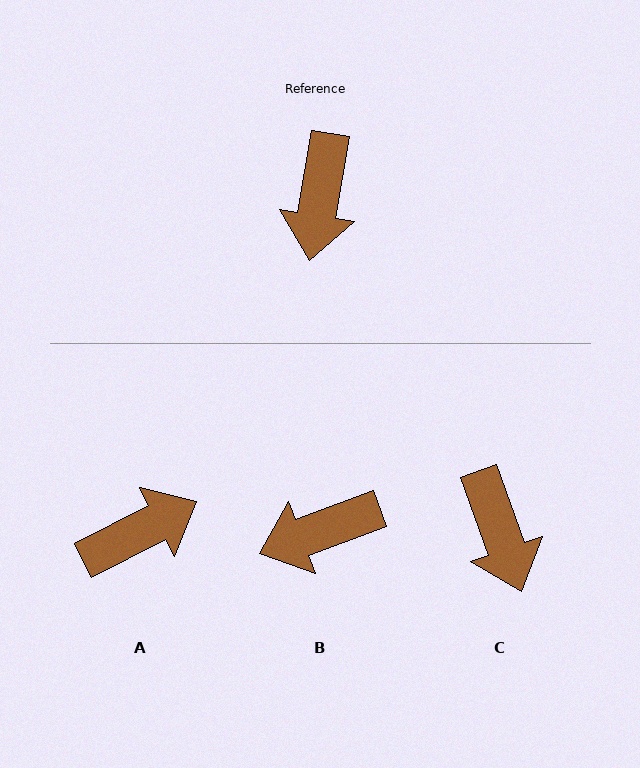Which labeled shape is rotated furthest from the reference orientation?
A, about 126 degrees away.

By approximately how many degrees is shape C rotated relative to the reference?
Approximately 29 degrees counter-clockwise.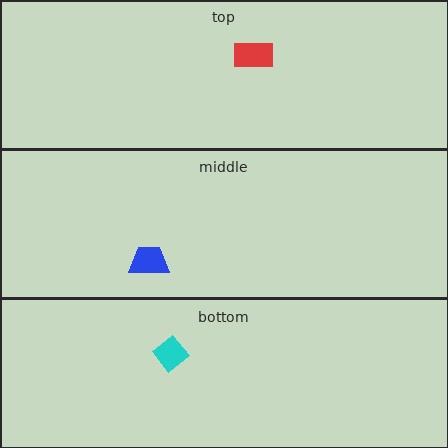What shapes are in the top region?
The red rectangle.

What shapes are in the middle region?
The blue trapezoid.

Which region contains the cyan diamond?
The bottom region.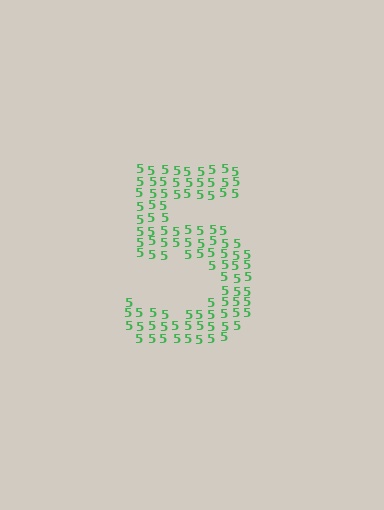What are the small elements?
The small elements are digit 5's.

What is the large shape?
The large shape is the digit 5.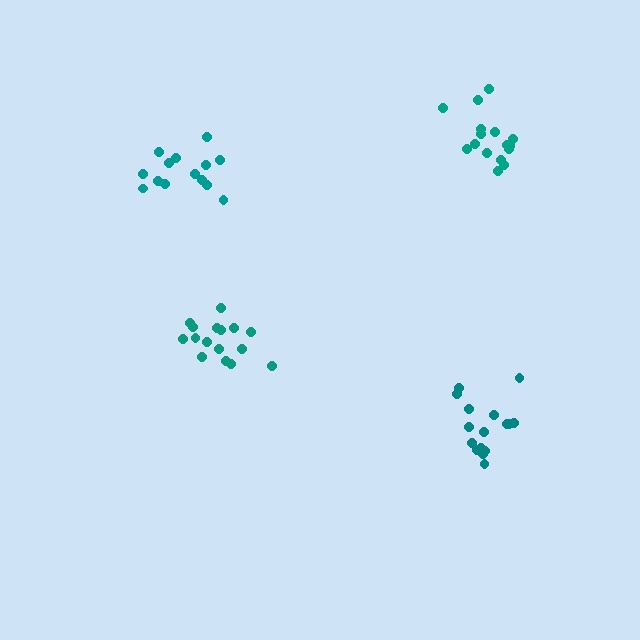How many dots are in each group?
Group 1: 16 dots, Group 2: 16 dots, Group 3: 16 dots, Group 4: 14 dots (62 total).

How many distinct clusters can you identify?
There are 4 distinct clusters.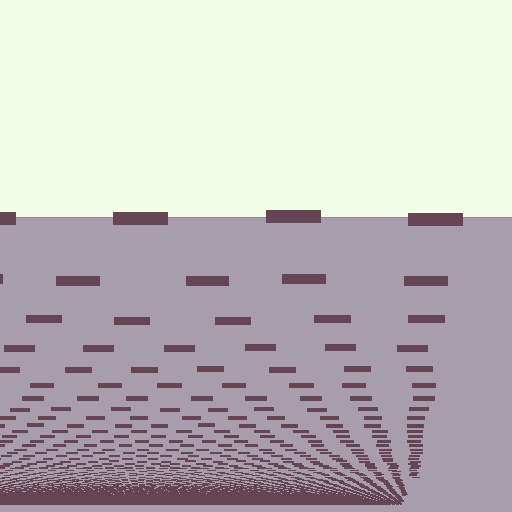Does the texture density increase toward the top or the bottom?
Density increases toward the bottom.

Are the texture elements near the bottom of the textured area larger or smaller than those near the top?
Smaller. The gradient is inverted — elements near the bottom are smaller and denser.